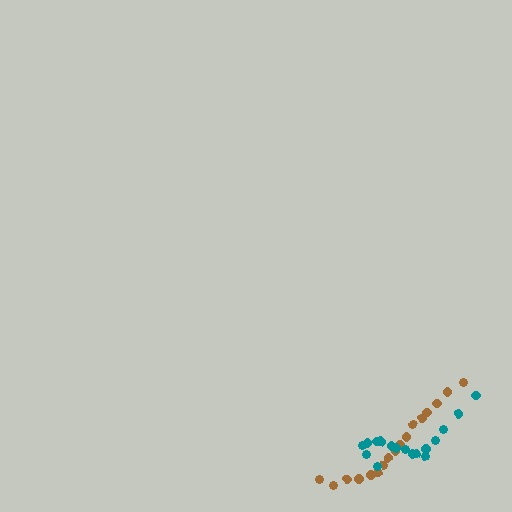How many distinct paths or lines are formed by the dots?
There are 2 distinct paths.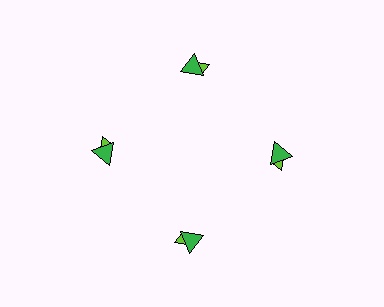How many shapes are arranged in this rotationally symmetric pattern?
There are 8 shapes, arranged in 4 groups of 2.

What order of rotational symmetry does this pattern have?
This pattern has 4-fold rotational symmetry.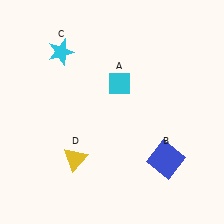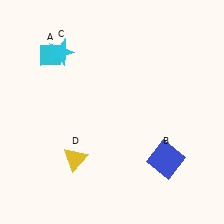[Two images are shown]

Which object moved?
The cyan diamond (A) moved left.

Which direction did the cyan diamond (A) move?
The cyan diamond (A) moved left.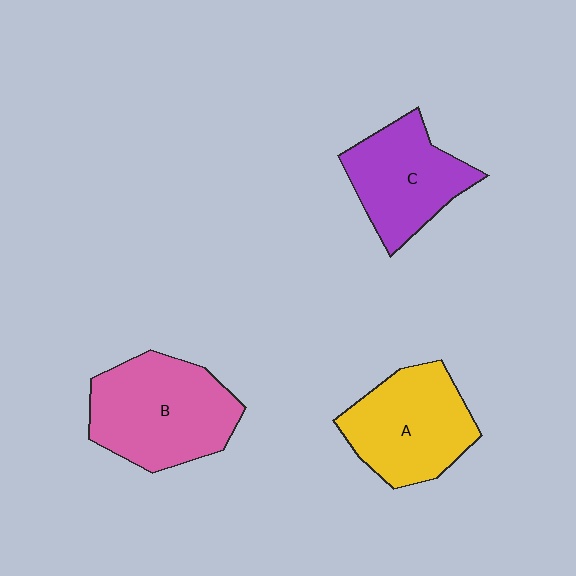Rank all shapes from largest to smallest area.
From largest to smallest: B (pink), A (yellow), C (purple).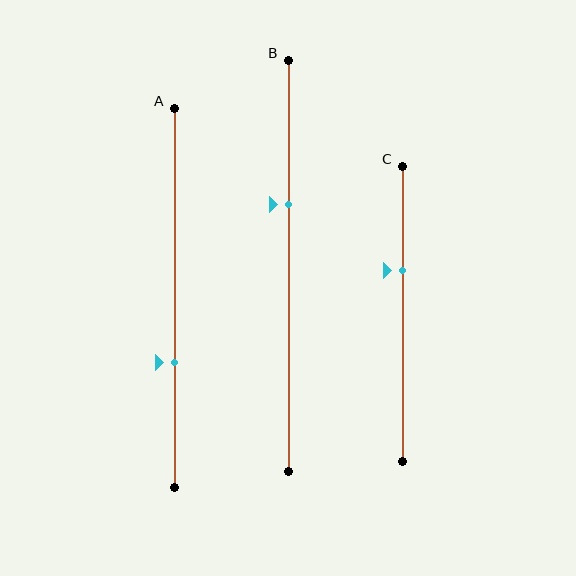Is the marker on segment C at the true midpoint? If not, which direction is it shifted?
No, the marker on segment C is shifted upward by about 15% of the segment length.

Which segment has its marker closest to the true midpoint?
Segment C has its marker closest to the true midpoint.